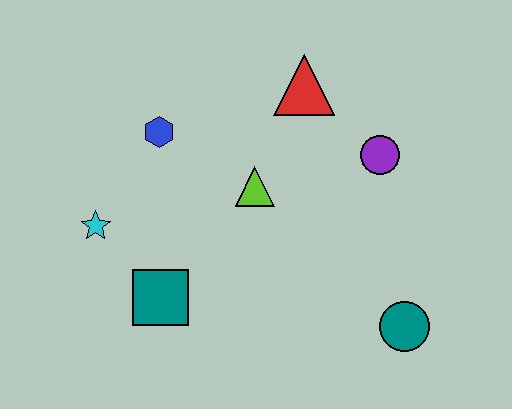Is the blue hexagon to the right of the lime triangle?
No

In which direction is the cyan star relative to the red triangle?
The cyan star is to the left of the red triangle.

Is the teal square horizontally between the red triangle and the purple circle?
No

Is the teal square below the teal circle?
No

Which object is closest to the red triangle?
The purple circle is closest to the red triangle.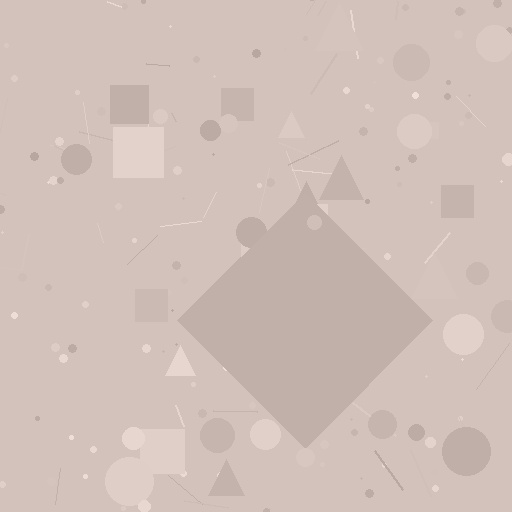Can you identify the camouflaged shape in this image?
The camouflaged shape is a diamond.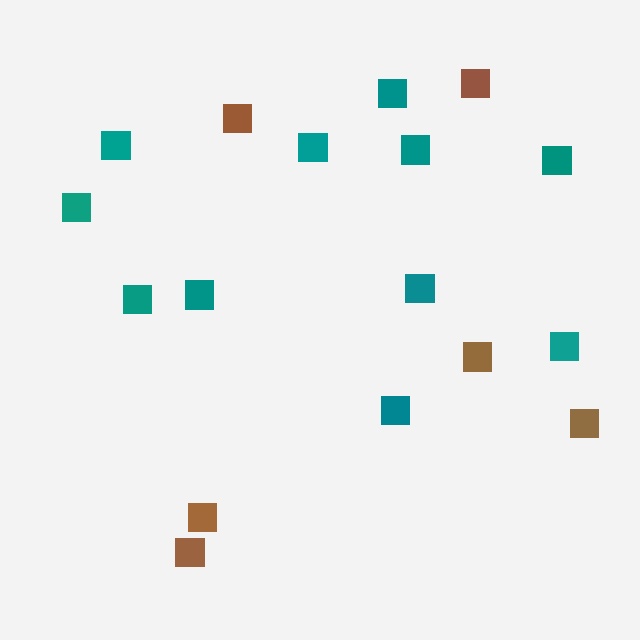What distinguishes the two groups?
There are 2 groups: one group of teal squares (11) and one group of brown squares (6).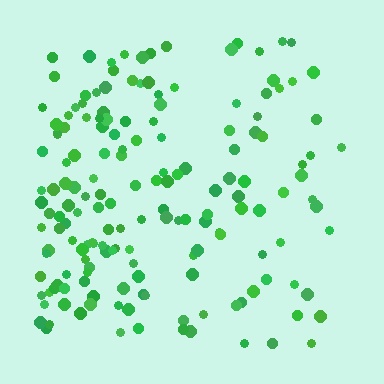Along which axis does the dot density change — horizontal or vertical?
Horizontal.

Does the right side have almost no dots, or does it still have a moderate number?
Still a moderate number, just noticeably fewer than the left.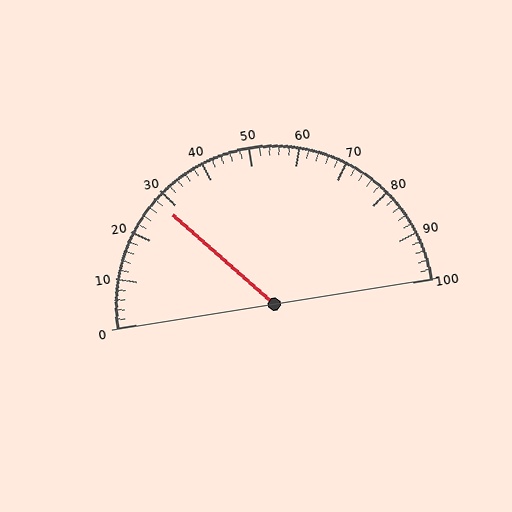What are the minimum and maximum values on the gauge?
The gauge ranges from 0 to 100.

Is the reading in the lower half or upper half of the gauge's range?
The reading is in the lower half of the range (0 to 100).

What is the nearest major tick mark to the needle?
The nearest major tick mark is 30.